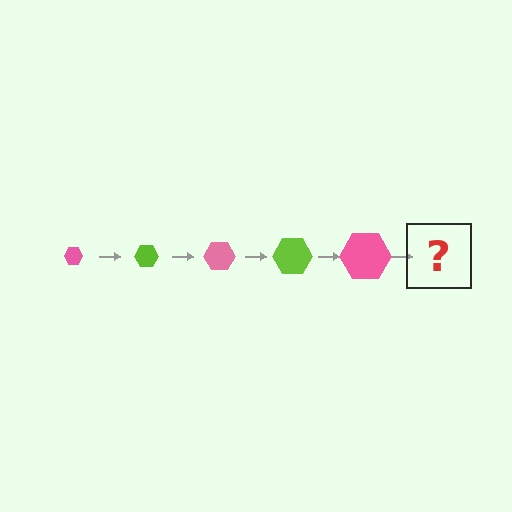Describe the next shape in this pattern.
It should be a lime hexagon, larger than the previous one.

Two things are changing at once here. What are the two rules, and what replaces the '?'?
The two rules are that the hexagon grows larger each step and the color cycles through pink and lime. The '?' should be a lime hexagon, larger than the previous one.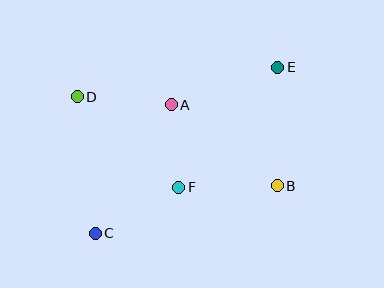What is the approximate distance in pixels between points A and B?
The distance between A and B is approximately 133 pixels.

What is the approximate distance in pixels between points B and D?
The distance between B and D is approximately 219 pixels.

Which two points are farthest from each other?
Points C and E are farthest from each other.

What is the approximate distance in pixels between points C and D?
The distance between C and D is approximately 137 pixels.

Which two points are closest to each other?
Points A and F are closest to each other.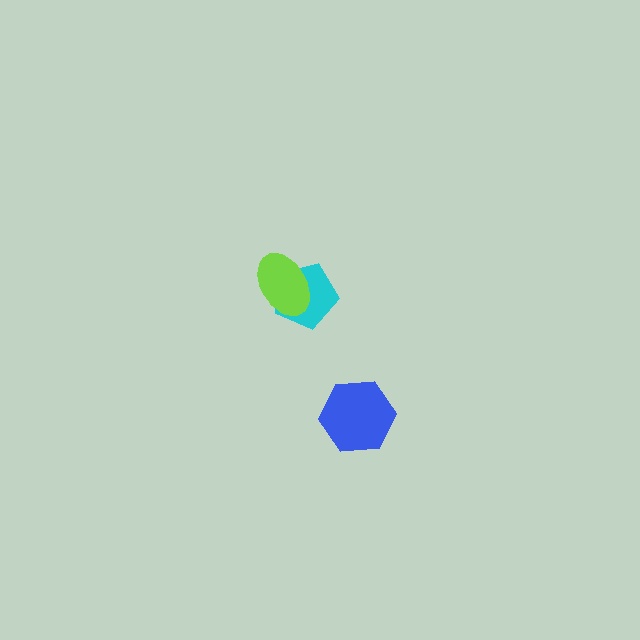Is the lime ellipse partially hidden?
No, no other shape covers it.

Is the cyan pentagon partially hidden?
Yes, it is partially covered by another shape.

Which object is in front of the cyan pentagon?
The lime ellipse is in front of the cyan pentagon.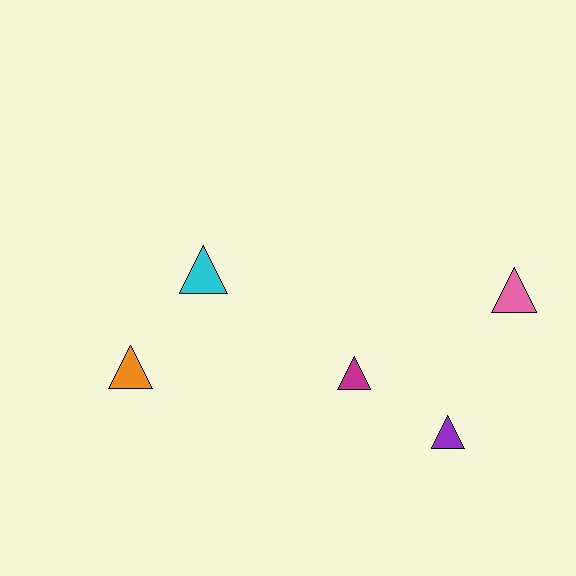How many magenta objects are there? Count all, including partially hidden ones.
There is 1 magenta object.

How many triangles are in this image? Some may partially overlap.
There are 5 triangles.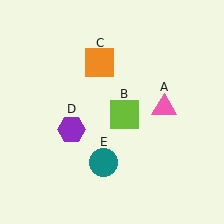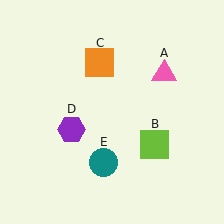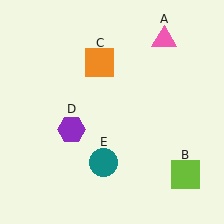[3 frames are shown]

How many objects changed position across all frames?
2 objects changed position: pink triangle (object A), lime square (object B).